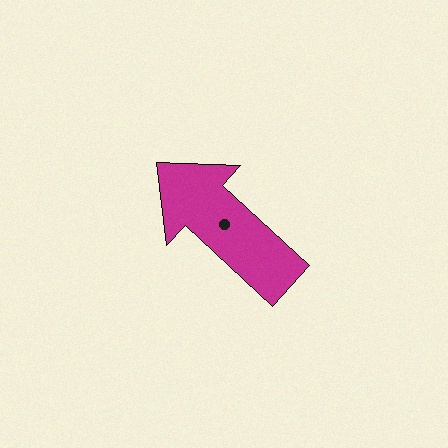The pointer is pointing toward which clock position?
Roughly 10 o'clock.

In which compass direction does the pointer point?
Northwest.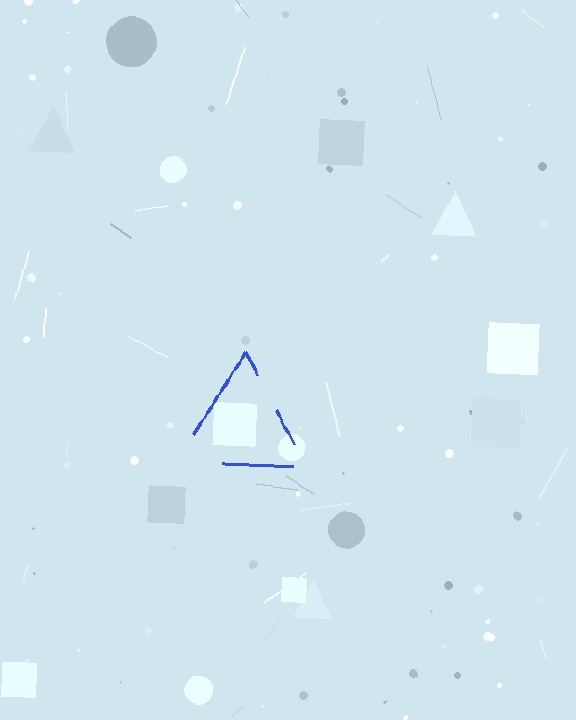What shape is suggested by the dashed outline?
The dashed outline suggests a triangle.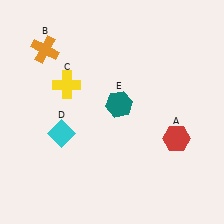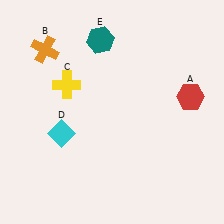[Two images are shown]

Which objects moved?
The objects that moved are: the red hexagon (A), the teal hexagon (E).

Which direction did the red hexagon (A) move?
The red hexagon (A) moved up.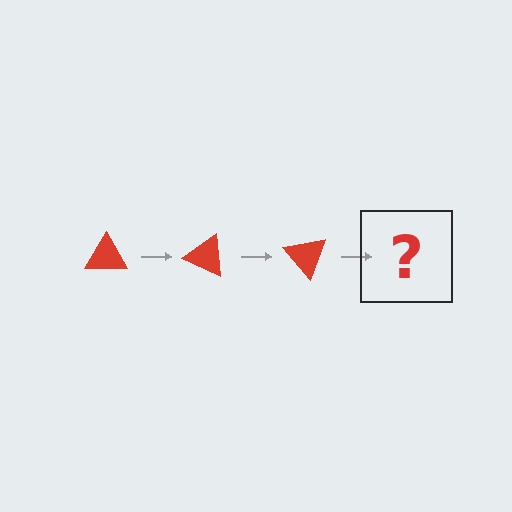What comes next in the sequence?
The next element should be a red triangle rotated 75 degrees.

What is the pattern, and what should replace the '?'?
The pattern is that the triangle rotates 25 degrees each step. The '?' should be a red triangle rotated 75 degrees.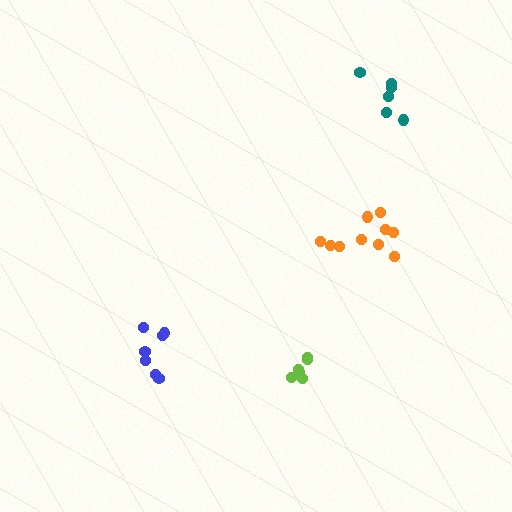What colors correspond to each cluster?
The clusters are colored: lime, orange, blue, teal.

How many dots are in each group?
Group 1: 6 dots, Group 2: 10 dots, Group 3: 7 dots, Group 4: 6 dots (29 total).